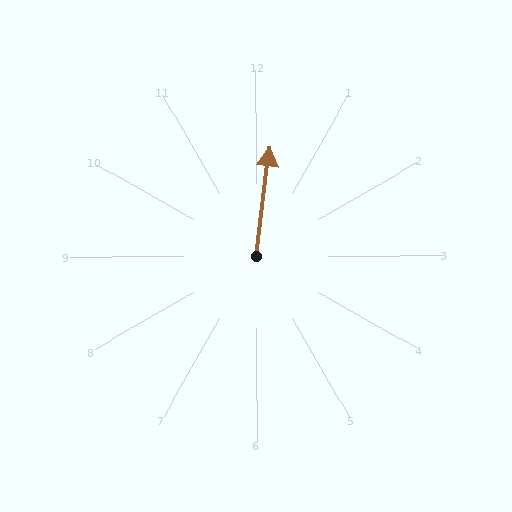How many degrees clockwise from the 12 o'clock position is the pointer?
Approximately 7 degrees.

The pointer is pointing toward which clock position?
Roughly 12 o'clock.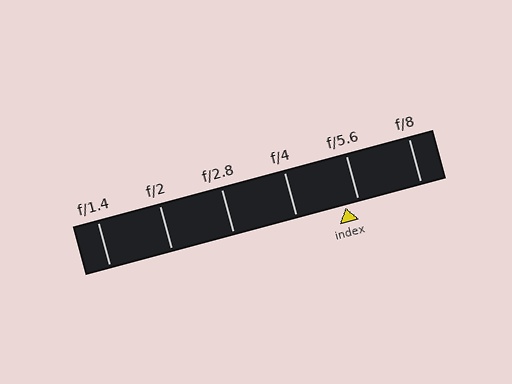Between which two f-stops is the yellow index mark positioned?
The index mark is between f/4 and f/5.6.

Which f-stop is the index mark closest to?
The index mark is closest to f/5.6.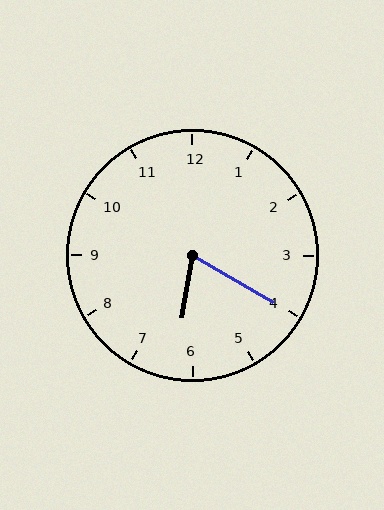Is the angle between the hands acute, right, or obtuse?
It is acute.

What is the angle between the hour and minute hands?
Approximately 70 degrees.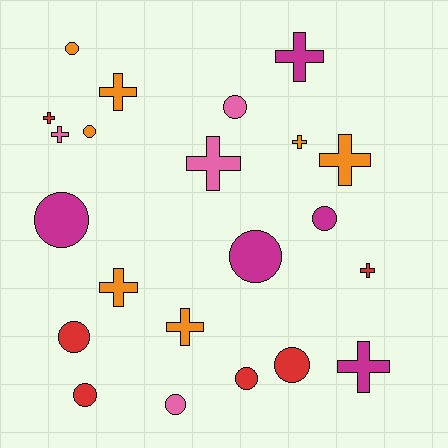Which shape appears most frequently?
Circle, with 11 objects.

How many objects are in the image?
There are 22 objects.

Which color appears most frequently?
Orange, with 7 objects.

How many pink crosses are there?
There are 2 pink crosses.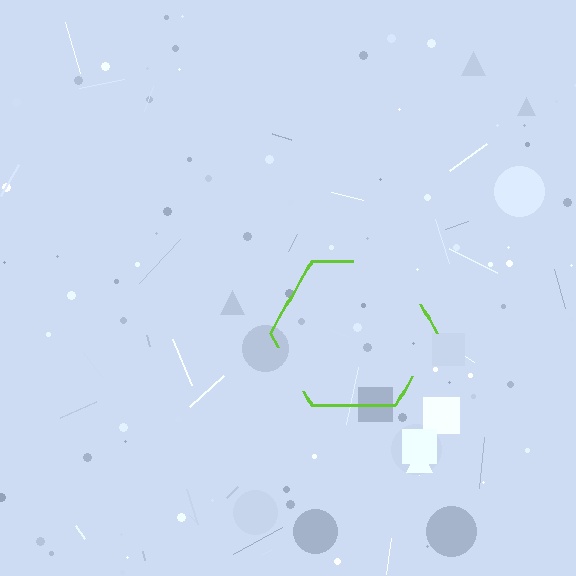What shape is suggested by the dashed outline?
The dashed outline suggests a hexagon.